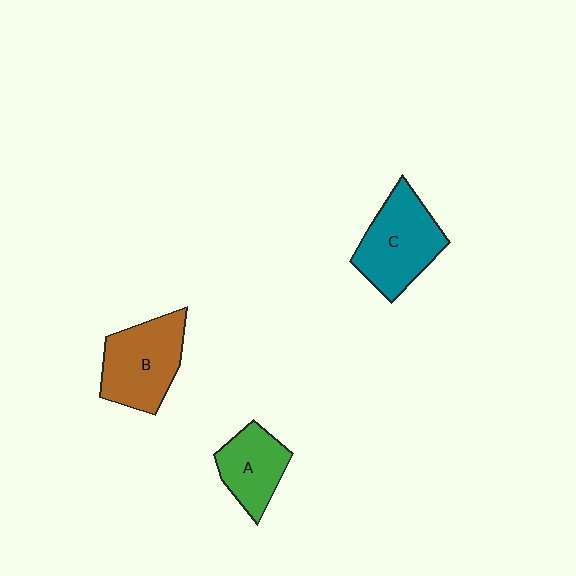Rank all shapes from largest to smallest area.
From largest to smallest: C (teal), B (brown), A (green).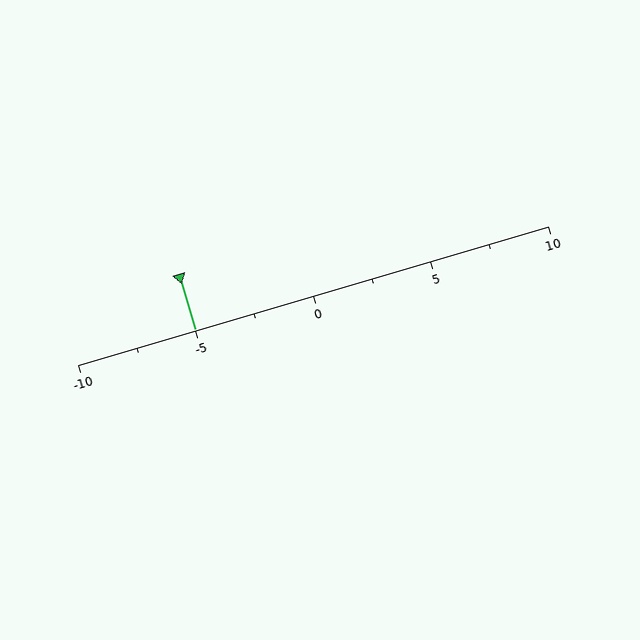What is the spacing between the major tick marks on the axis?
The major ticks are spaced 5 apart.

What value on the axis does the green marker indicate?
The marker indicates approximately -5.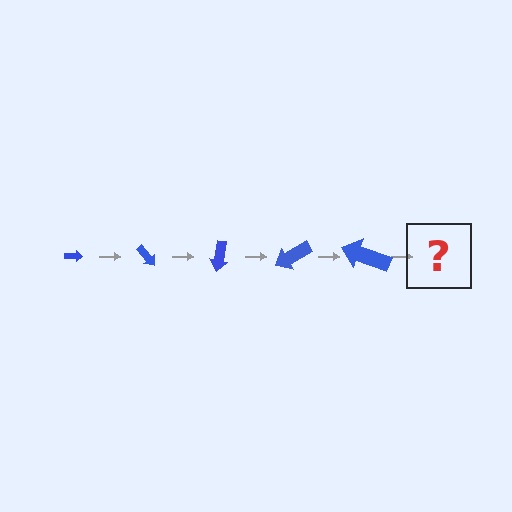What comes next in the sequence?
The next element should be an arrow, larger than the previous one and rotated 250 degrees from the start.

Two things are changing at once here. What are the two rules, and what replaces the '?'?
The two rules are that the arrow grows larger each step and it rotates 50 degrees each step. The '?' should be an arrow, larger than the previous one and rotated 250 degrees from the start.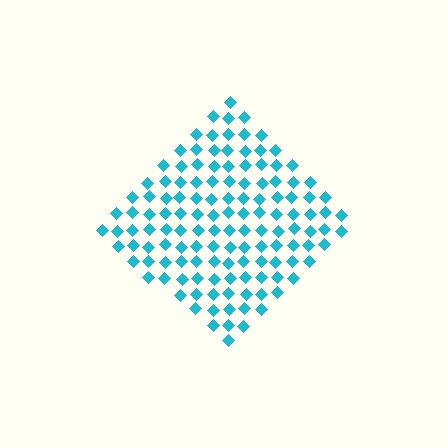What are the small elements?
The small elements are diamonds.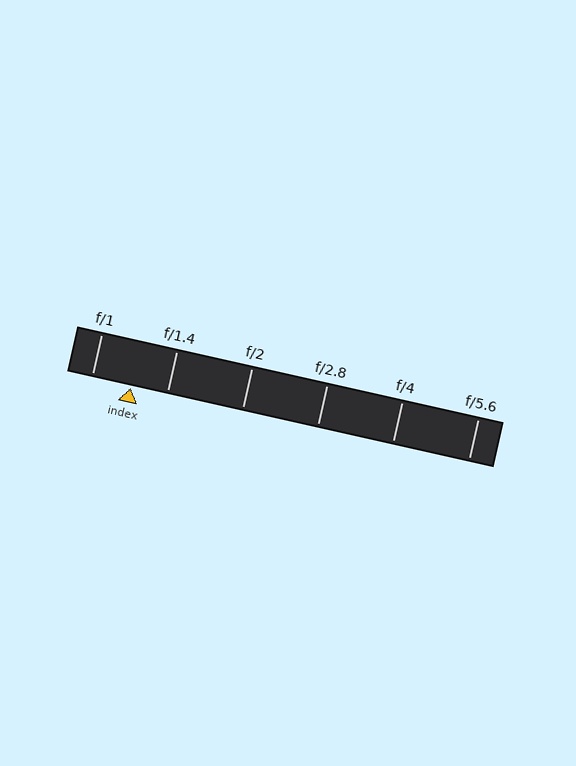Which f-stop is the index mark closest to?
The index mark is closest to f/1.4.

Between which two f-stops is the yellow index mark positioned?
The index mark is between f/1 and f/1.4.